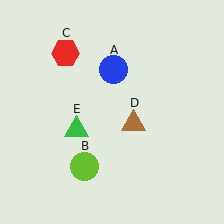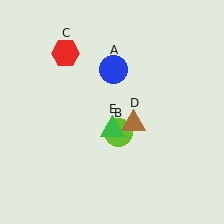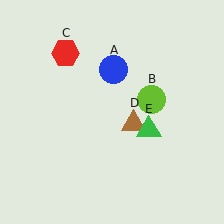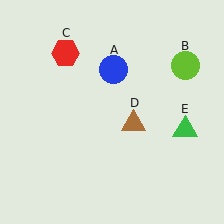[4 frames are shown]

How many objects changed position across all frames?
2 objects changed position: lime circle (object B), green triangle (object E).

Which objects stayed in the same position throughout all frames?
Blue circle (object A) and red hexagon (object C) and brown triangle (object D) remained stationary.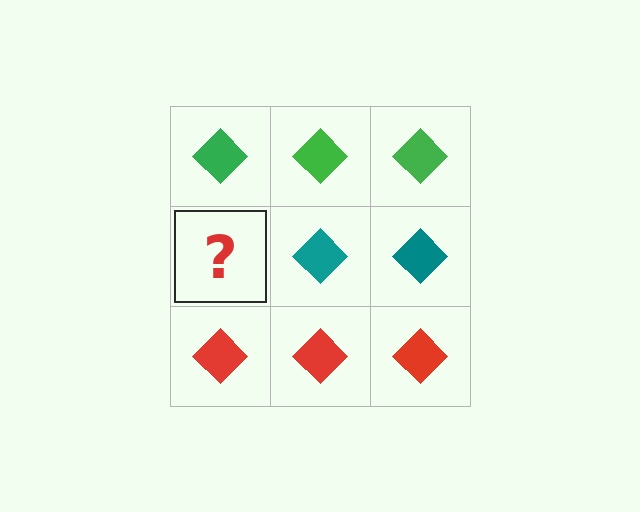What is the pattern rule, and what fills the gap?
The rule is that each row has a consistent color. The gap should be filled with a teal diamond.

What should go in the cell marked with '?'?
The missing cell should contain a teal diamond.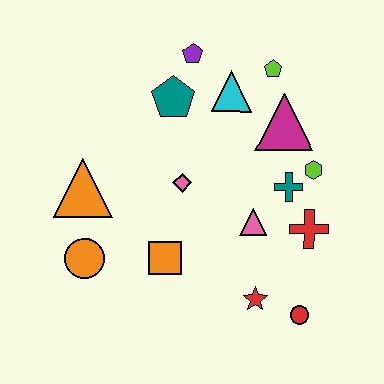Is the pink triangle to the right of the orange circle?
Yes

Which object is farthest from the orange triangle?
The red circle is farthest from the orange triangle.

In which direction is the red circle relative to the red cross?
The red circle is below the red cross.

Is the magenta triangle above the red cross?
Yes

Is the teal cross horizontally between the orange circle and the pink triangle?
No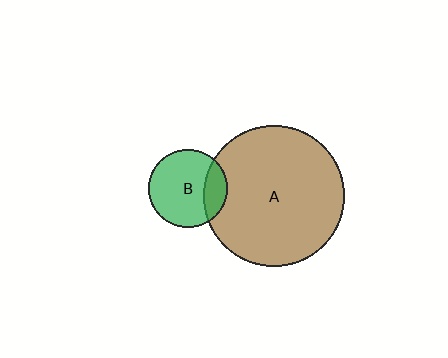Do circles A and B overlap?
Yes.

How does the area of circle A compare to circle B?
Approximately 3.2 times.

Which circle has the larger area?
Circle A (brown).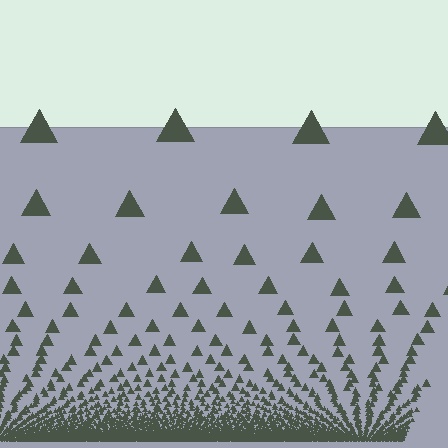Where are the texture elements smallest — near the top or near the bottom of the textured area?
Near the bottom.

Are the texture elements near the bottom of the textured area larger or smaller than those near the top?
Smaller. The gradient is inverted — elements near the bottom are smaller and denser.